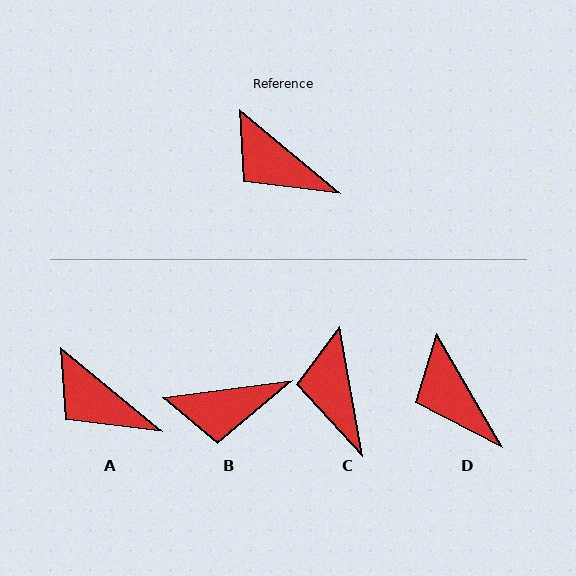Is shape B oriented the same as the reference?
No, it is off by about 47 degrees.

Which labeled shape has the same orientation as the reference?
A.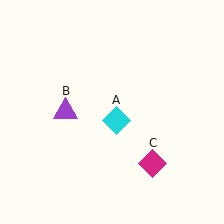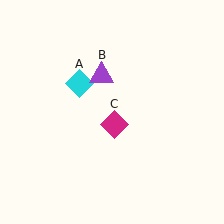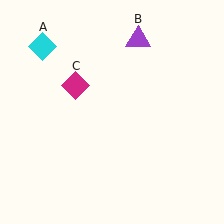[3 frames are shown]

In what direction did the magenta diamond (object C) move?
The magenta diamond (object C) moved up and to the left.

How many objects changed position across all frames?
3 objects changed position: cyan diamond (object A), purple triangle (object B), magenta diamond (object C).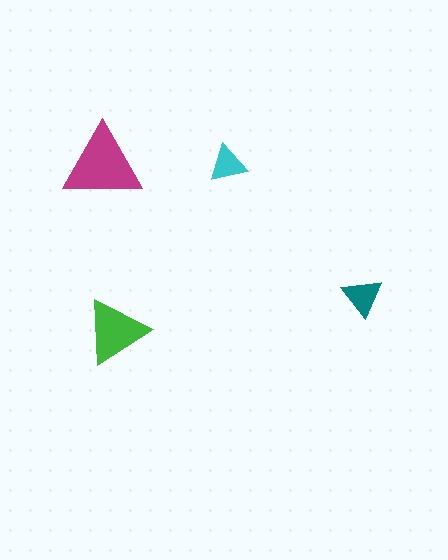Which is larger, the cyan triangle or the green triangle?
The green one.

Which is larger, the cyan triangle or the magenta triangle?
The magenta one.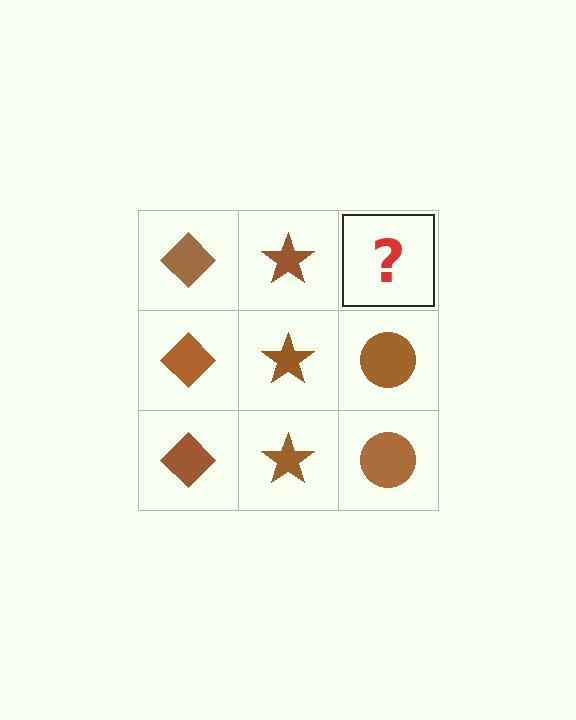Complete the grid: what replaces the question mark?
The question mark should be replaced with a brown circle.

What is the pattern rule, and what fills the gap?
The rule is that each column has a consistent shape. The gap should be filled with a brown circle.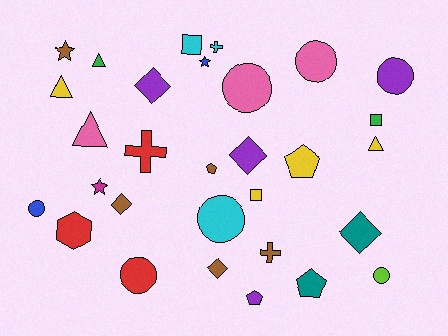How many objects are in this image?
There are 30 objects.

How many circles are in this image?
There are 7 circles.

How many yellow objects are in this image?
There are 4 yellow objects.